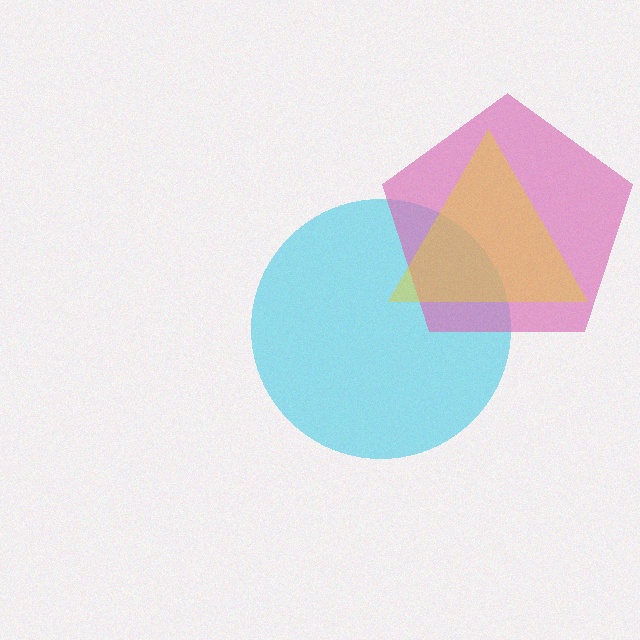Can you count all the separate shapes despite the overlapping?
Yes, there are 3 separate shapes.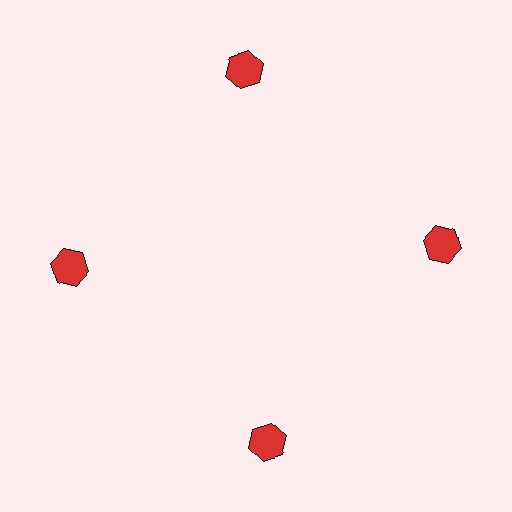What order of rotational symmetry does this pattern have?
This pattern has 4-fold rotational symmetry.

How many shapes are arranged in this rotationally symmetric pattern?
There are 4 shapes, arranged in 4 groups of 1.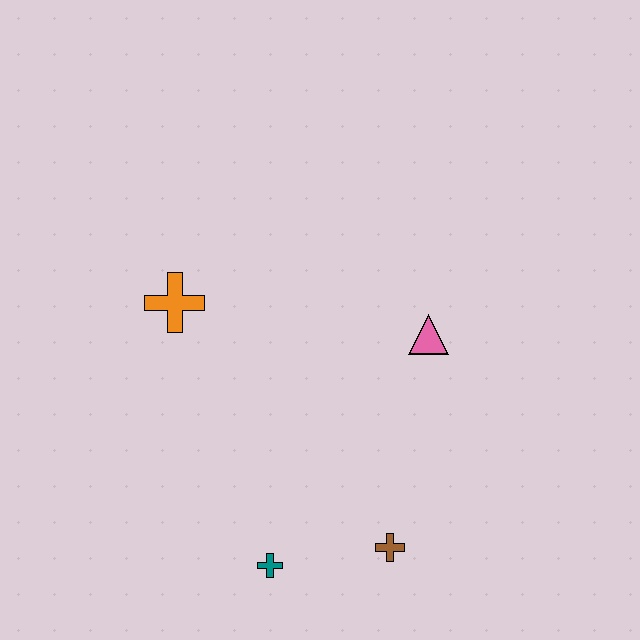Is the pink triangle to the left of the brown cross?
No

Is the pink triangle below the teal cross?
No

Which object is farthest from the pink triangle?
The teal cross is farthest from the pink triangle.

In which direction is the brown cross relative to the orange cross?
The brown cross is below the orange cross.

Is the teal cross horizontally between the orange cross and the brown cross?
Yes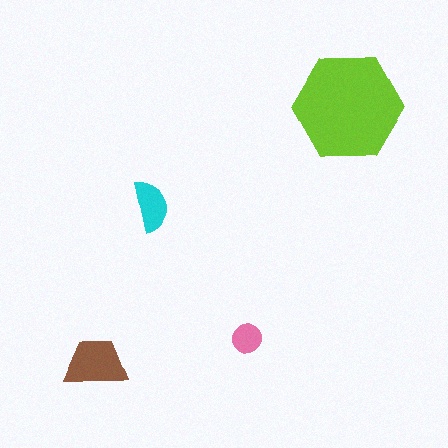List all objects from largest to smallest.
The lime hexagon, the brown trapezoid, the cyan semicircle, the pink circle.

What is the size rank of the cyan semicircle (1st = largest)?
3rd.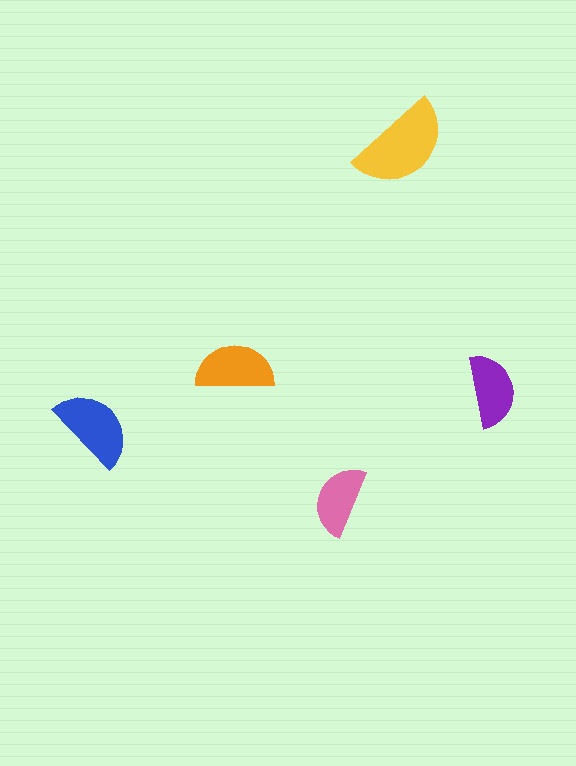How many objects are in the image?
There are 5 objects in the image.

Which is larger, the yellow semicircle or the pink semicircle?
The yellow one.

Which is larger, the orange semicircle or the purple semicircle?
The orange one.